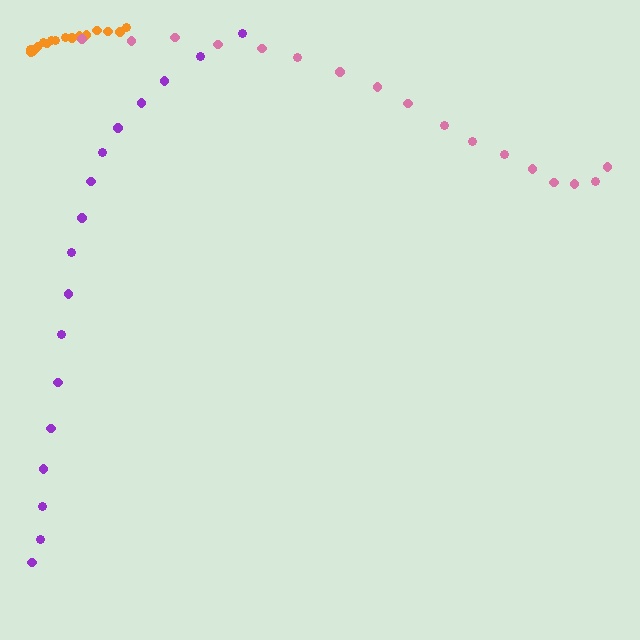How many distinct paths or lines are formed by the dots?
There are 3 distinct paths.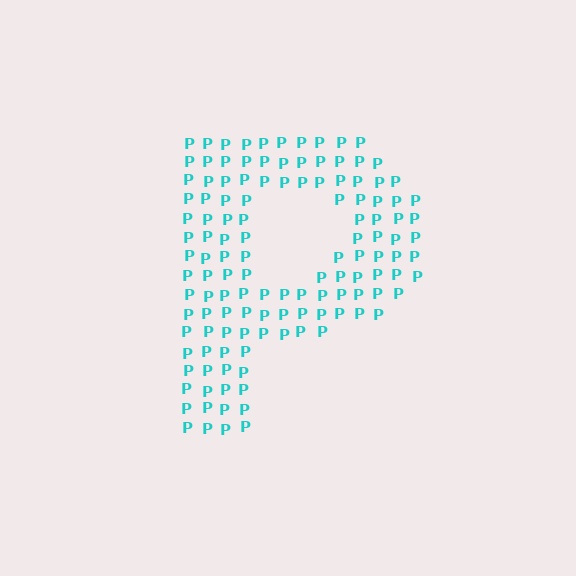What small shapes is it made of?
It is made of small letter P's.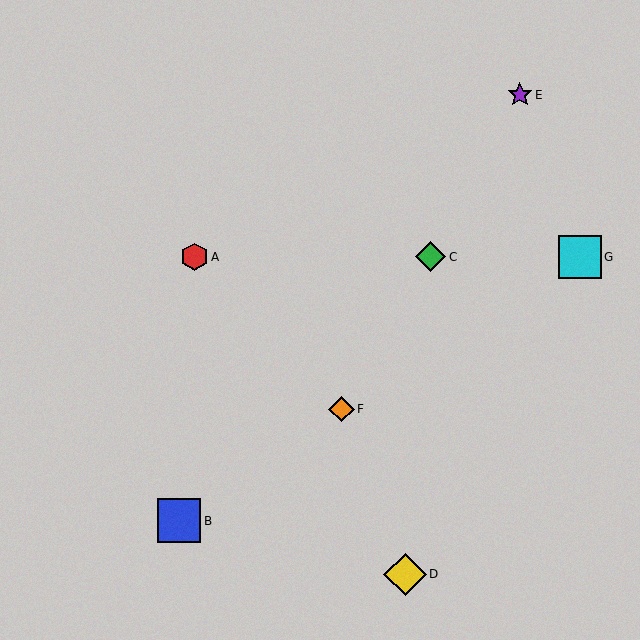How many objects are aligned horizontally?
3 objects (A, C, G) are aligned horizontally.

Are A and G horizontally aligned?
Yes, both are at y≈257.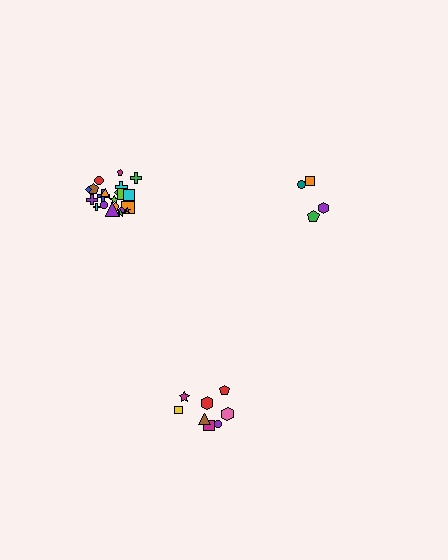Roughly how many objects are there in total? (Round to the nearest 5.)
Roughly 35 objects in total.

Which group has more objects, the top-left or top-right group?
The top-left group.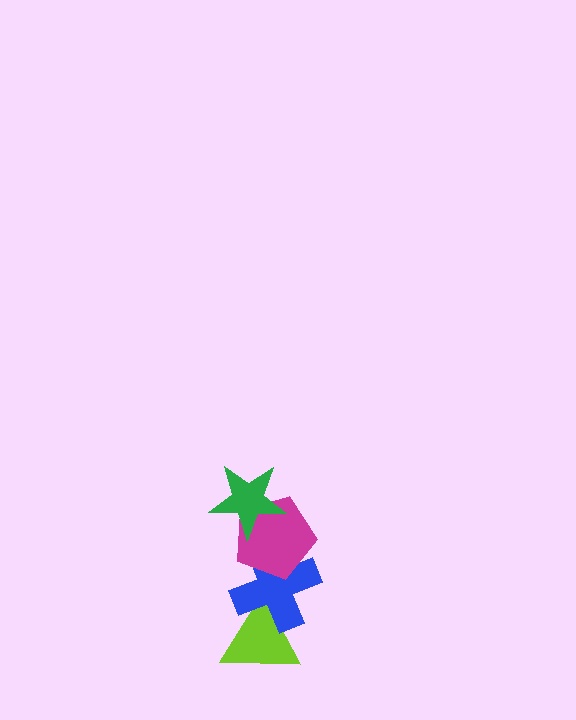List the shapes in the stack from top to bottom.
From top to bottom: the green star, the magenta pentagon, the blue cross, the lime triangle.